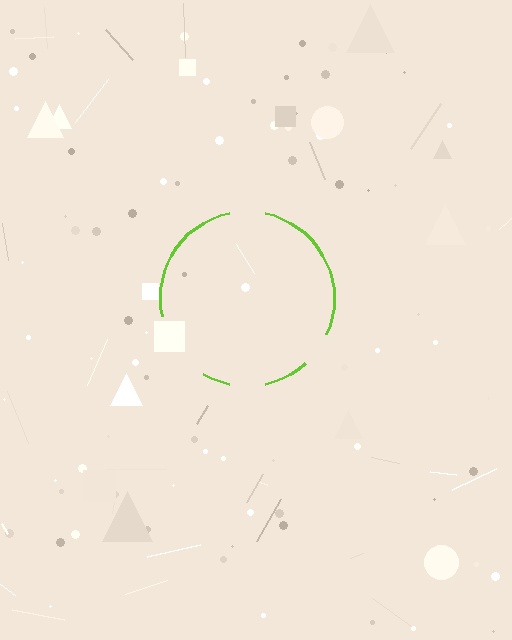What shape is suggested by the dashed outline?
The dashed outline suggests a circle.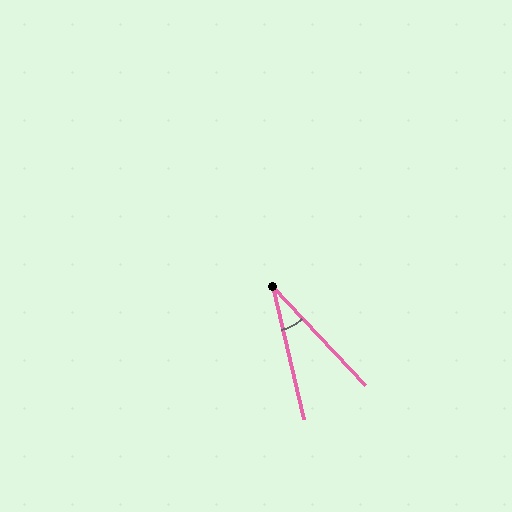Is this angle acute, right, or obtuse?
It is acute.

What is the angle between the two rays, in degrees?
Approximately 30 degrees.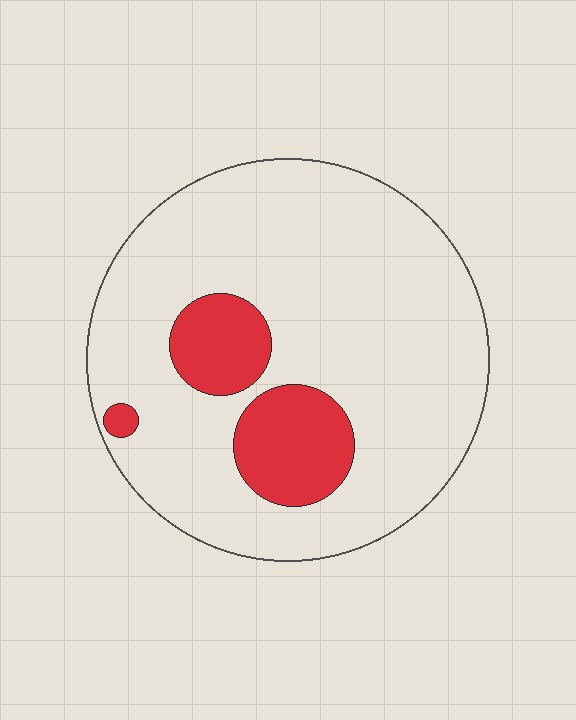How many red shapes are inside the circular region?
3.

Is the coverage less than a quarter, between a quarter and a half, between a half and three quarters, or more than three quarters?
Less than a quarter.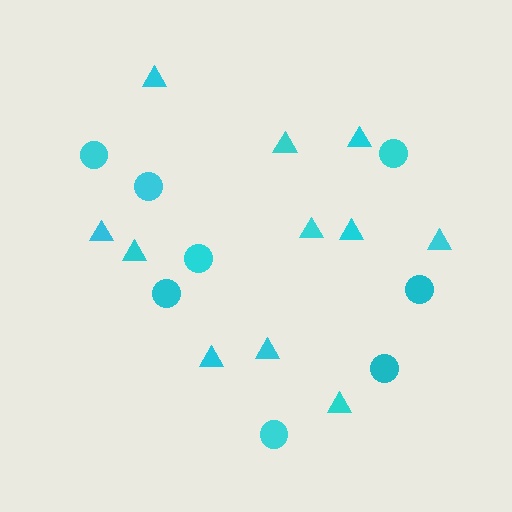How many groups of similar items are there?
There are 2 groups: one group of circles (8) and one group of triangles (11).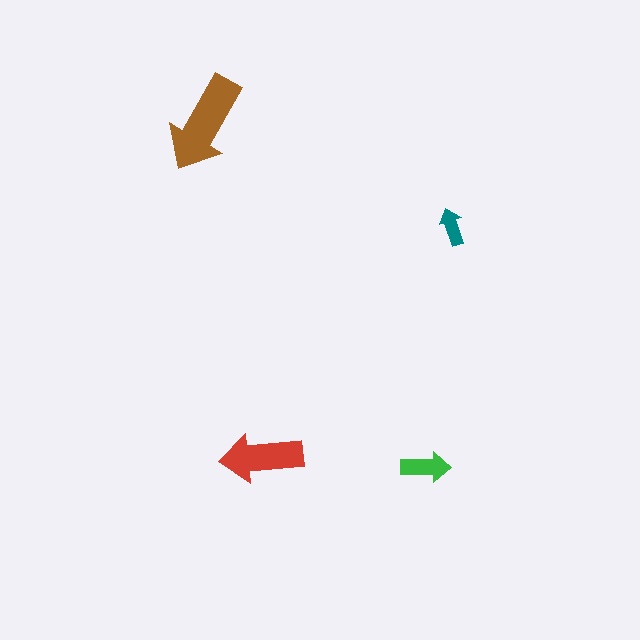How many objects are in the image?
There are 4 objects in the image.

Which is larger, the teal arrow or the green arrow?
The green one.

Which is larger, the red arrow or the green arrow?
The red one.